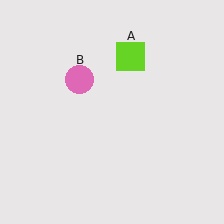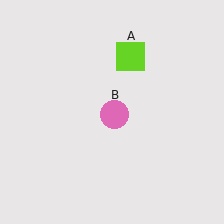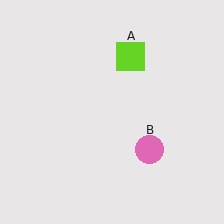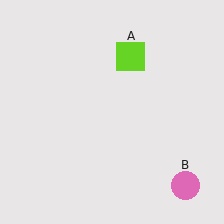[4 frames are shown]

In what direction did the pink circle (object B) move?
The pink circle (object B) moved down and to the right.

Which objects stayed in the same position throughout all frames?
Lime square (object A) remained stationary.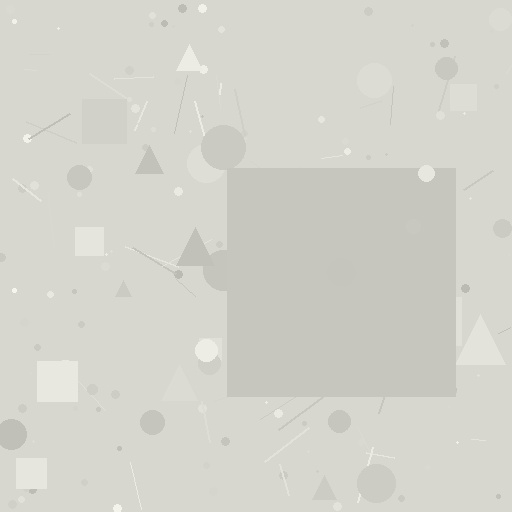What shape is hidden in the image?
A square is hidden in the image.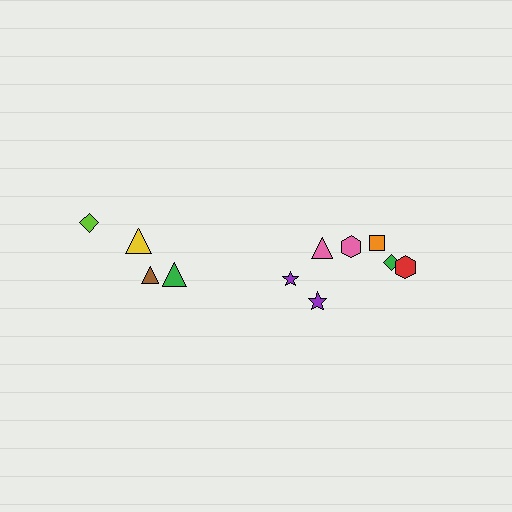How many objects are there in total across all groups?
There are 11 objects.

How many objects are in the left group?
There are 4 objects.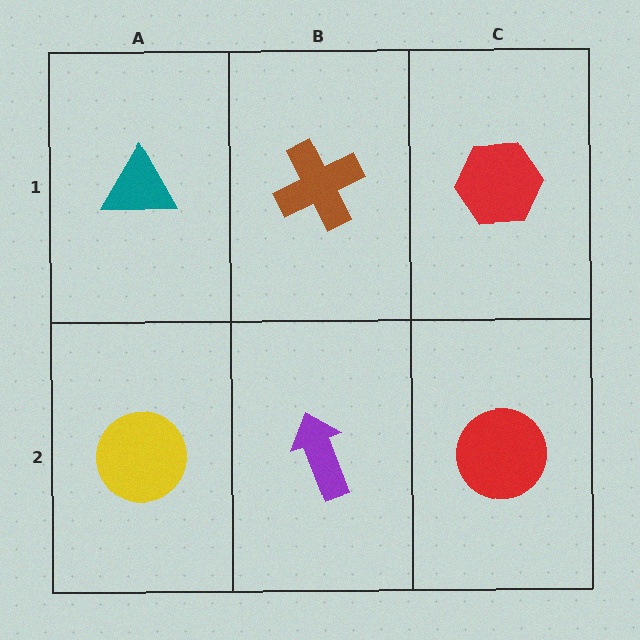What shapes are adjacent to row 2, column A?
A teal triangle (row 1, column A), a purple arrow (row 2, column B).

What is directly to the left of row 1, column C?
A brown cross.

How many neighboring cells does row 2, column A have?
2.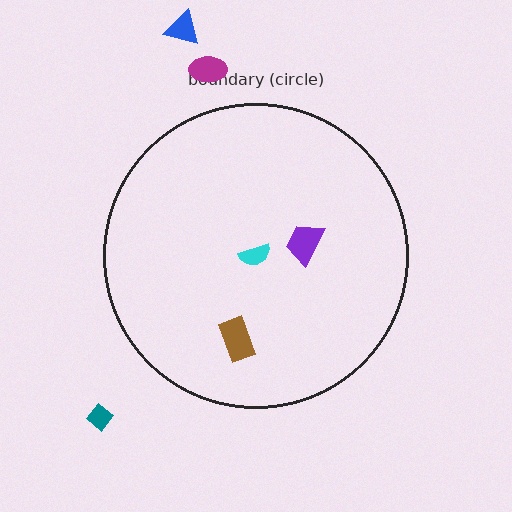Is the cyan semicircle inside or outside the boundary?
Inside.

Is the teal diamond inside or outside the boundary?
Outside.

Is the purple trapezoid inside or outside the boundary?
Inside.